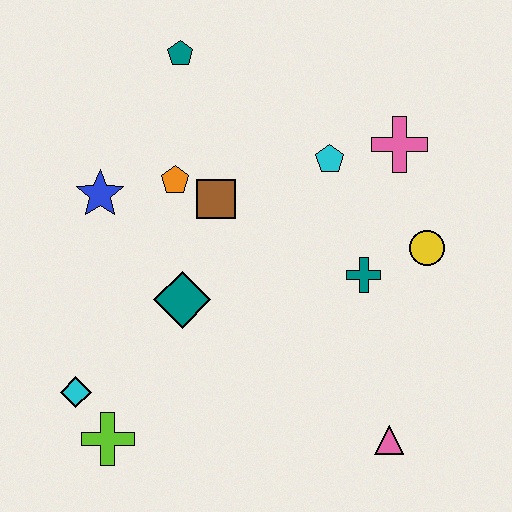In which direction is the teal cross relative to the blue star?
The teal cross is to the right of the blue star.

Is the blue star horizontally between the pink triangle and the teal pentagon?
No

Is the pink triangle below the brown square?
Yes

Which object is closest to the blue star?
The orange pentagon is closest to the blue star.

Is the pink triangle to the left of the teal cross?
No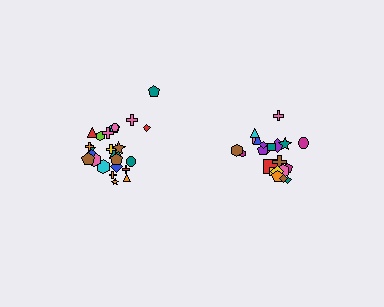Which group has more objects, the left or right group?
The left group.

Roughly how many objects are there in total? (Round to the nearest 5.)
Roughly 45 objects in total.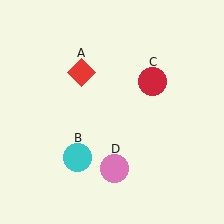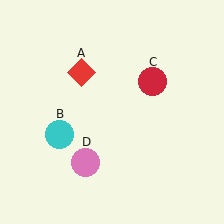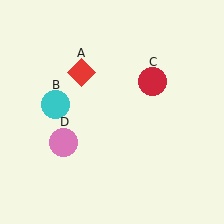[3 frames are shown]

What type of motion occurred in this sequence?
The cyan circle (object B), pink circle (object D) rotated clockwise around the center of the scene.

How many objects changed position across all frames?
2 objects changed position: cyan circle (object B), pink circle (object D).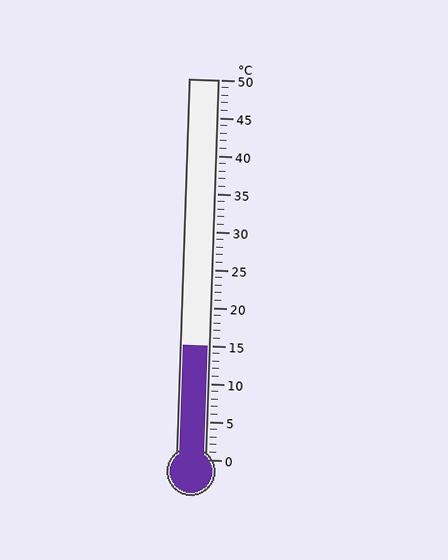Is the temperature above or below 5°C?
The temperature is above 5°C.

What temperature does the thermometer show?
The thermometer shows approximately 15°C.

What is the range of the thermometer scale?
The thermometer scale ranges from 0°C to 50°C.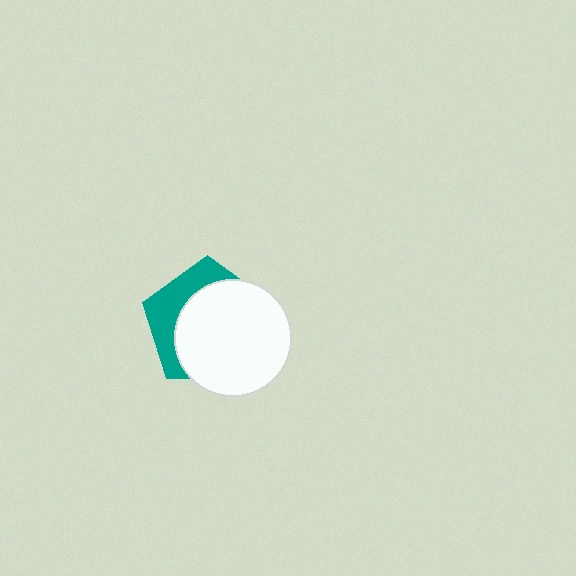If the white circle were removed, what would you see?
You would see the complete teal pentagon.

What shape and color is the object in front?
The object in front is a white circle.